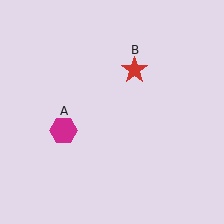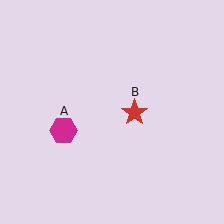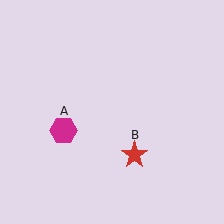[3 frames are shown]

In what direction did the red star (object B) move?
The red star (object B) moved down.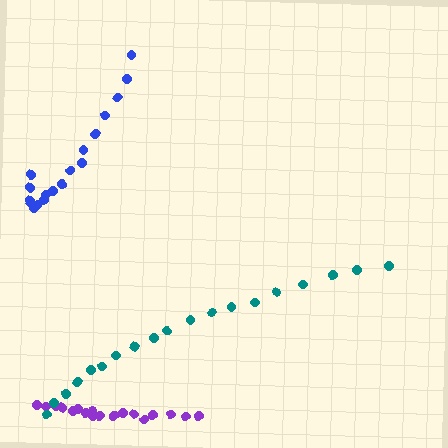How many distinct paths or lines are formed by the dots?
There are 3 distinct paths.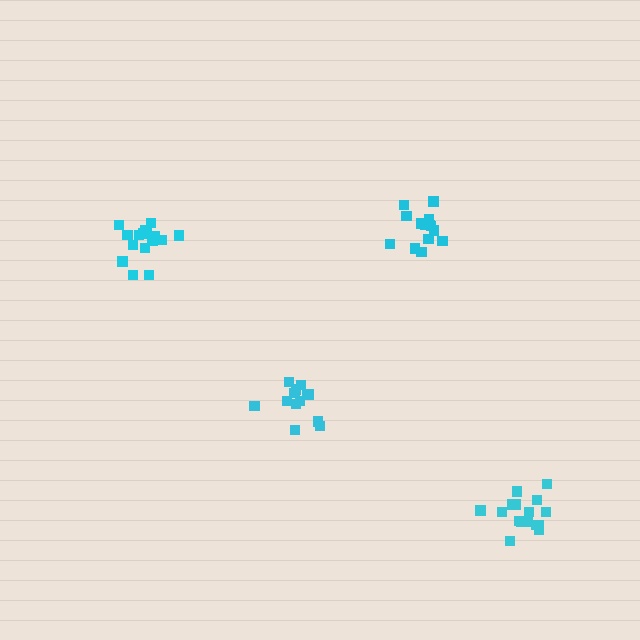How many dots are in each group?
Group 1: 13 dots, Group 2: 14 dots, Group 3: 16 dots, Group 4: 16 dots (59 total).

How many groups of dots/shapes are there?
There are 4 groups.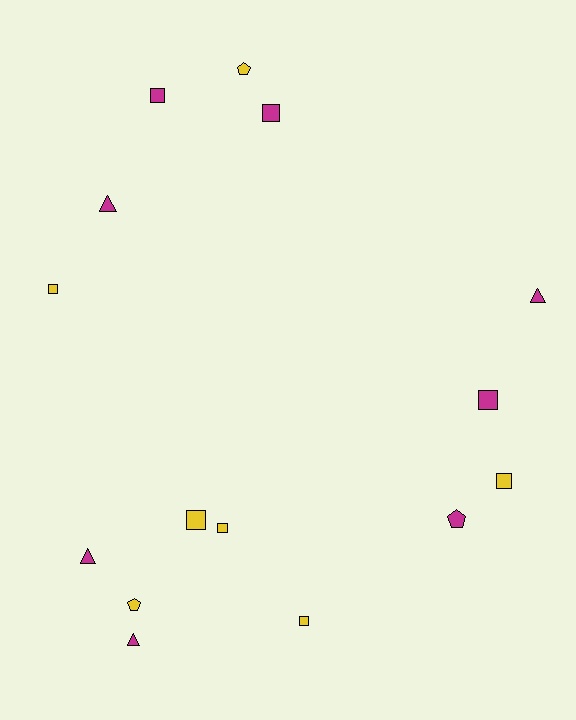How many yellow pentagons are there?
There are 2 yellow pentagons.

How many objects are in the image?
There are 15 objects.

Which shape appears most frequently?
Square, with 8 objects.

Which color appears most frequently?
Magenta, with 8 objects.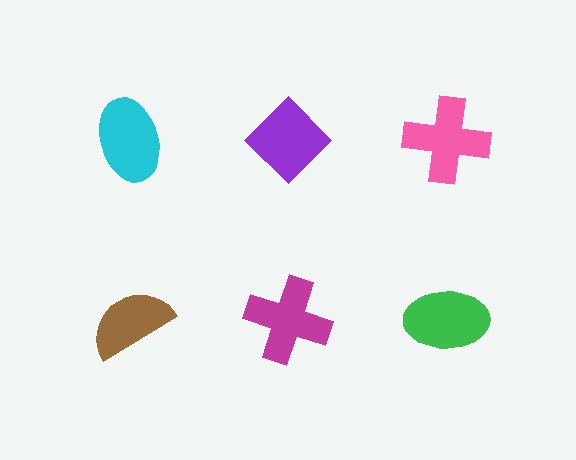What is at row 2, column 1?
A brown semicircle.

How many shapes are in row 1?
3 shapes.